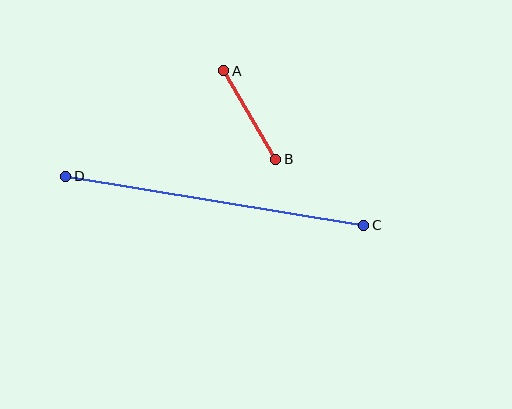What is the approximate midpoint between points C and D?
The midpoint is at approximately (215, 201) pixels.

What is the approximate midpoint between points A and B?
The midpoint is at approximately (250, 115) pixels.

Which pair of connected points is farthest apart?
Points C and D are farthest apart.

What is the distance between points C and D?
The distance is approximately 302 pixels.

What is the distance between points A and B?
The distance is approximately 103 pixels.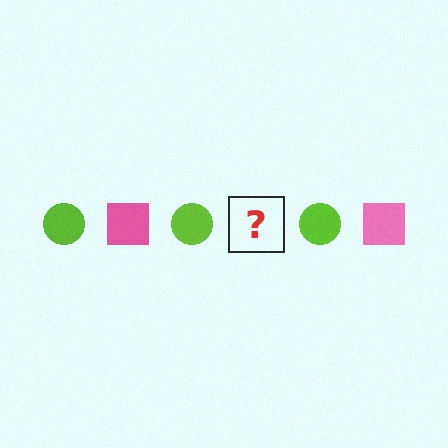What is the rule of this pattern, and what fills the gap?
The rule is that the pattern alternates between lime circle and pink square. The gap should be filled with a pink square.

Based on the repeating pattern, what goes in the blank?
The blank should be a pink square.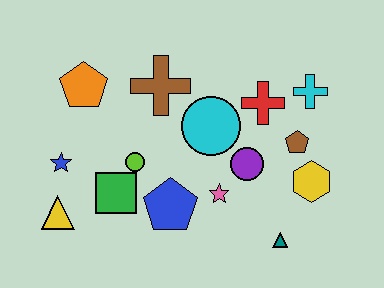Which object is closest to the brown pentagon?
The yellow hexagon is closest to the brown pentagon.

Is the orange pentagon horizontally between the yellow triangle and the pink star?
Yes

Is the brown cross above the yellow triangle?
Yes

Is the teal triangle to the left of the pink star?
No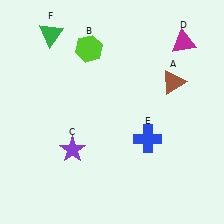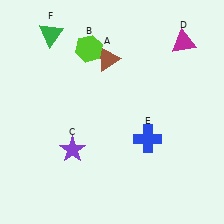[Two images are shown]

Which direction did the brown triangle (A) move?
The brown triangle (A) moved left.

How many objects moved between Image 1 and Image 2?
1 object moved between the two images.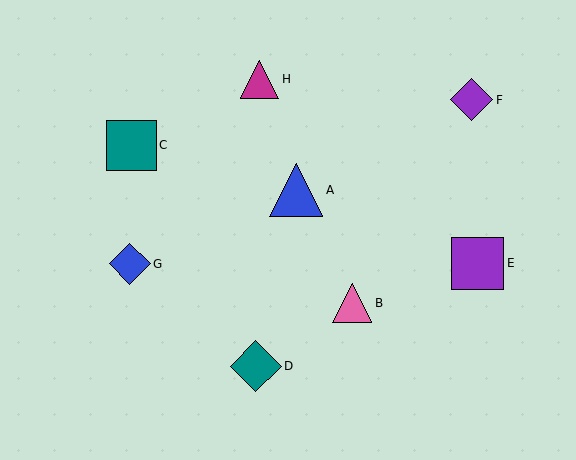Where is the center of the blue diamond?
The center of the blue diamond is at (130, 264).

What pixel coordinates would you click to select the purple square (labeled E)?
Click at (478, 263) to select the purple square E.